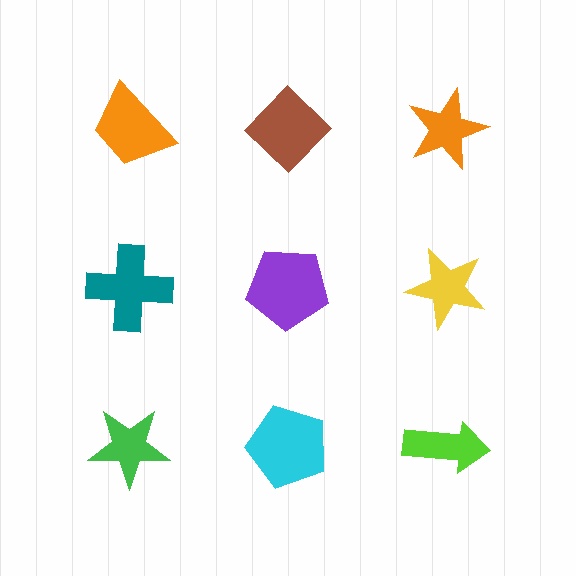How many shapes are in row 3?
3 shapes.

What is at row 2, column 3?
A yellow star.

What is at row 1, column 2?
A brown diamond.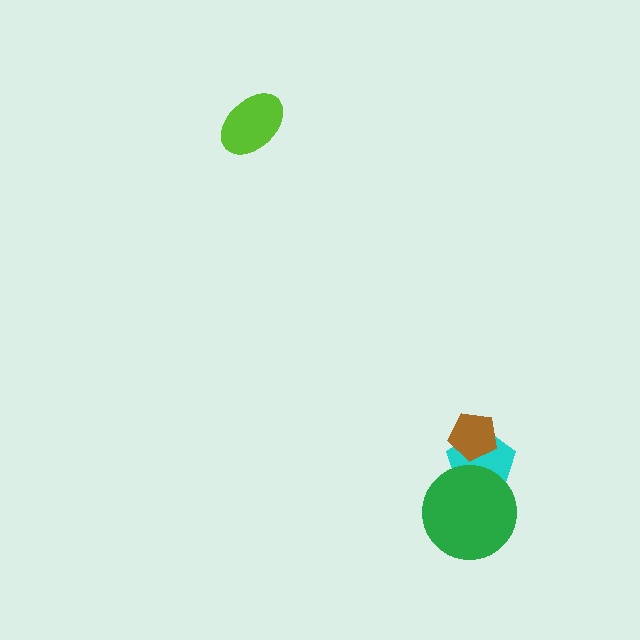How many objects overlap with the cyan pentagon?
2 objects overlap with the cyan pentagon.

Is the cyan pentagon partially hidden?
Yes, it is partially covered by another shape.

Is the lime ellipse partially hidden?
No, no other shape covers it.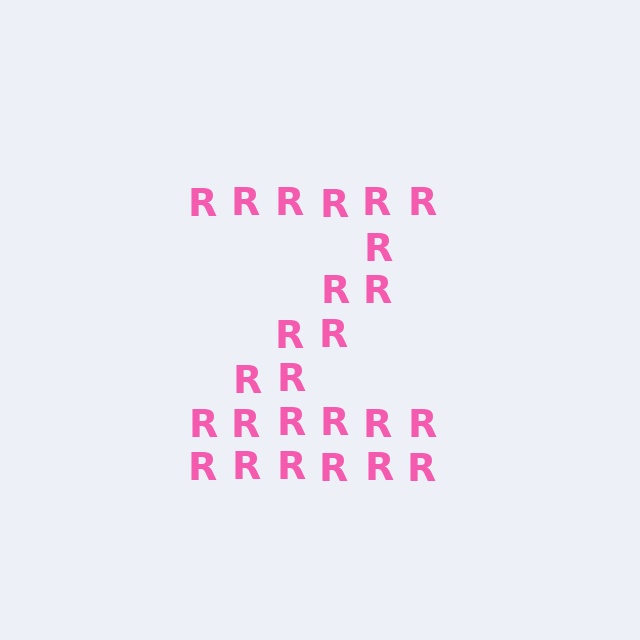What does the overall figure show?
The overall figure shows the letter Z.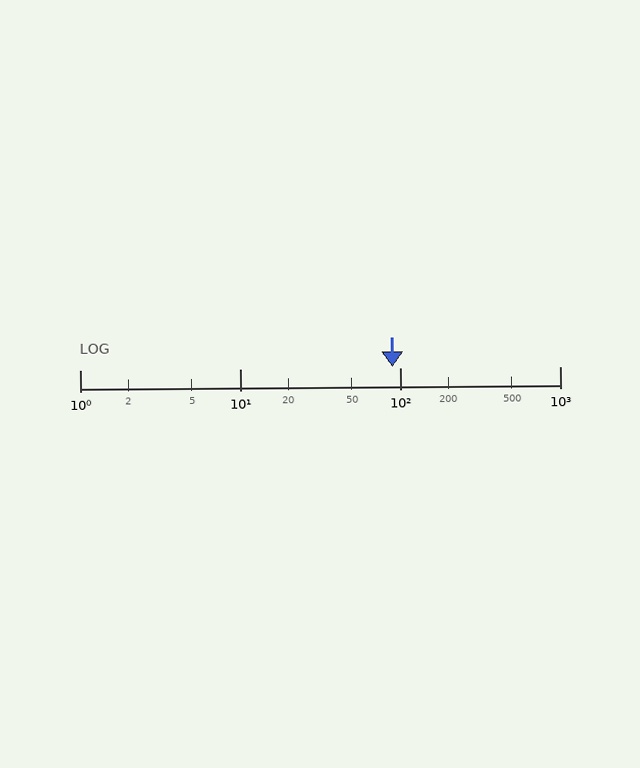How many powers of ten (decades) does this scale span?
The scale spans 3 decades, from 1 to 1000.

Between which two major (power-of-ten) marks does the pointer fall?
The pointer is between 10 and 100.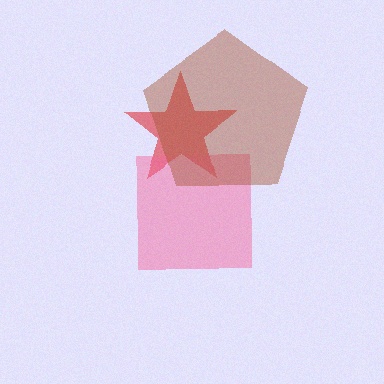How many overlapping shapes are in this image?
There are 3 overlapping shapes in the image.